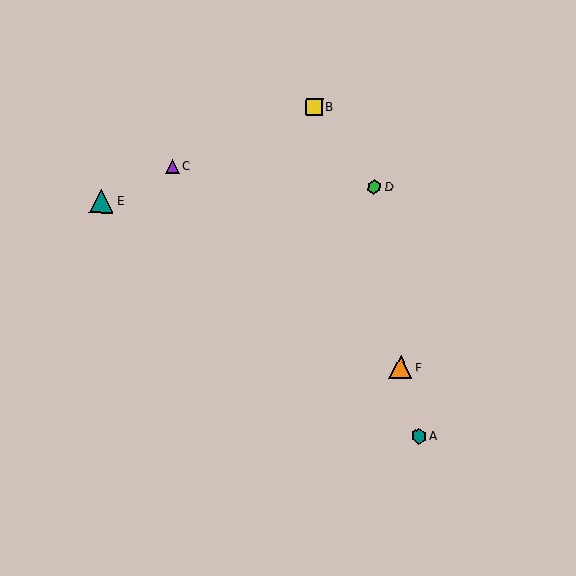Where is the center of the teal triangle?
The center of the teal triangle is at (101, 201).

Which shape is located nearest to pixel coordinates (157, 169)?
The purple triangle (labeled C) at (172, 166) is nearest to that location.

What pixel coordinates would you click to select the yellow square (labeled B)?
Click at (314, 107) to select the yellow square B.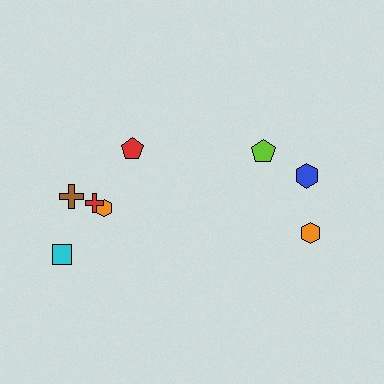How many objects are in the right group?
There are 3 objects.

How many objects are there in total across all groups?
There are 8 objects.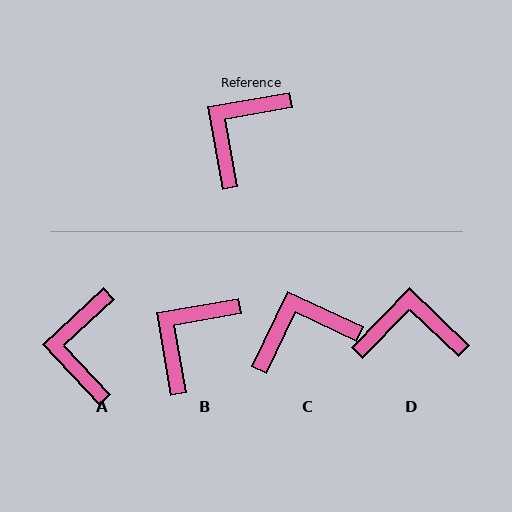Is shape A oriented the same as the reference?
No, it is off by about 33 degrees.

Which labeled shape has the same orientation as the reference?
B.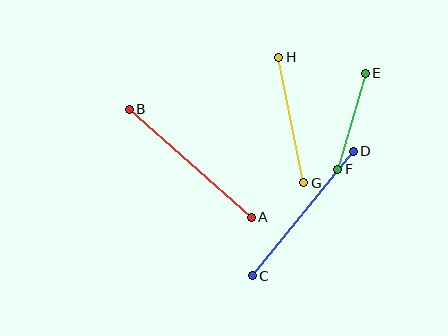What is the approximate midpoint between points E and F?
The midpoint is at approximately (351, 121) pixels.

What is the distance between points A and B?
The distance is approximately 163 pixels.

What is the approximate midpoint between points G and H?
The midpoint is at approximately (291, 120) pixels.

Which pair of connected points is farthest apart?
Points A and B are farthest apart.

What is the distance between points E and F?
The distance is approximately 100 pixels.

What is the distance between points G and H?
The distance is approximately 128 pixels.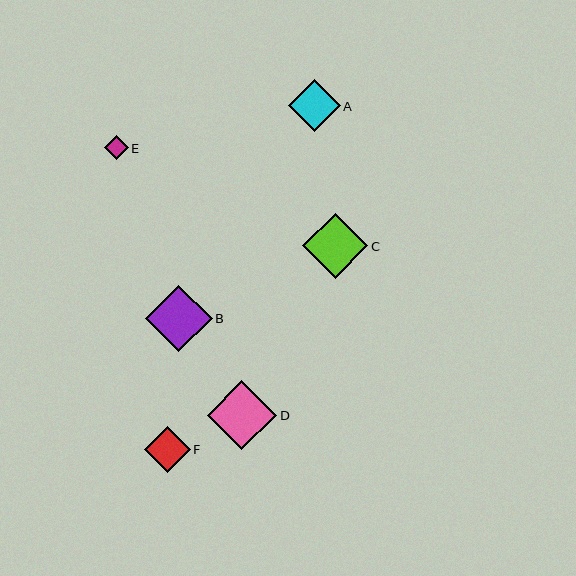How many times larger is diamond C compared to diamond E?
Diamond C is approximately 2.7 times the size of diamond E.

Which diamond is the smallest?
Diamond E is the smallest with a size of approximately 24 pixels.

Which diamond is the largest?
Diamond D is the largest with a size of approximately 69 pixels.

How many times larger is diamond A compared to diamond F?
Diamond A is approximately 1.1 times the size of diamond F.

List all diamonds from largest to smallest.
From largest to smallest: D, B, C, A, F, E.